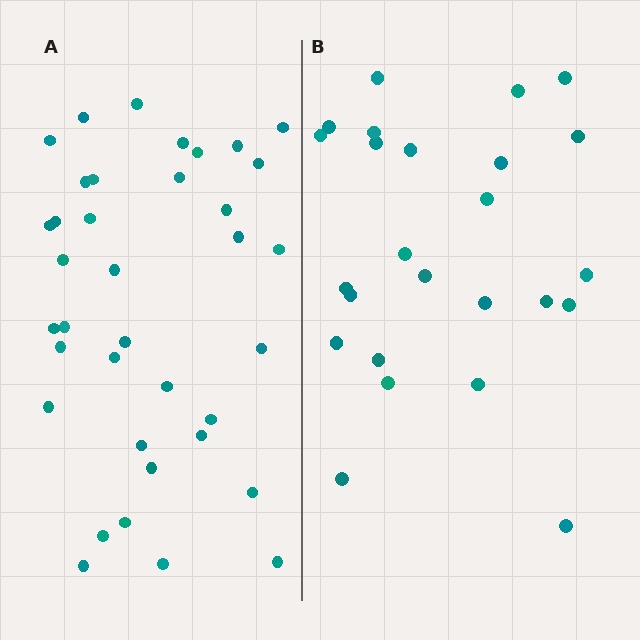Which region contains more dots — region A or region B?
Region A (the left region) has more dots.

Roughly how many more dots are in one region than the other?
Region A has roughly 12 or so more dots than region B.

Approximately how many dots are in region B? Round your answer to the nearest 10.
About 20 dots. (The exact count is 25, which rounds to 20.)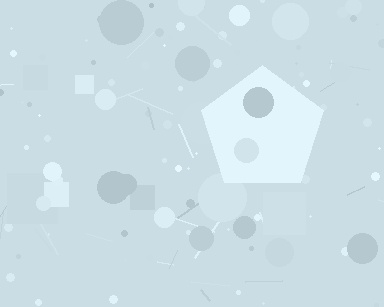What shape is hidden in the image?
A pentagon is hidden in the image.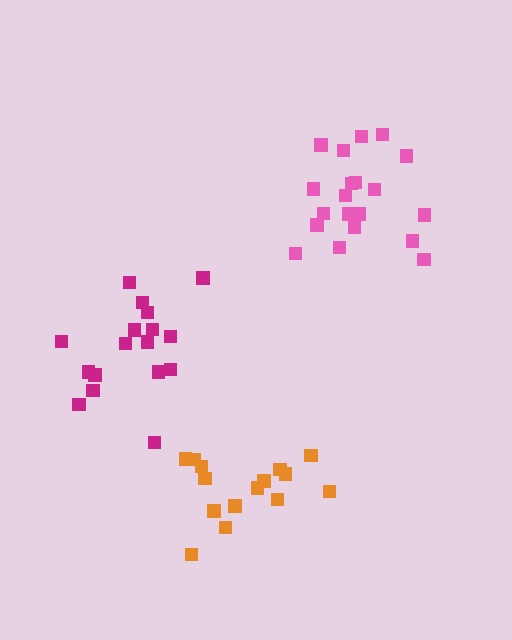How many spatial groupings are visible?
There are 3 spatial groupings.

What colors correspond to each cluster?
The clusters are colored: magenta, orange, pink.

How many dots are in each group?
Group 1: 17 dots, Group 2: 15 dots, Group 3: 20 dots (52 total).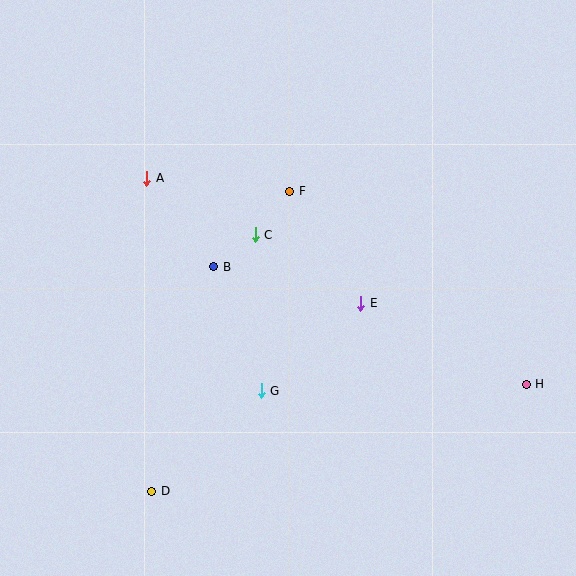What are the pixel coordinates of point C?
Point C is at (255, 235).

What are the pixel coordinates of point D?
Point D is at (152, 491).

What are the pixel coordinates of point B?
Point B is at (214, 267).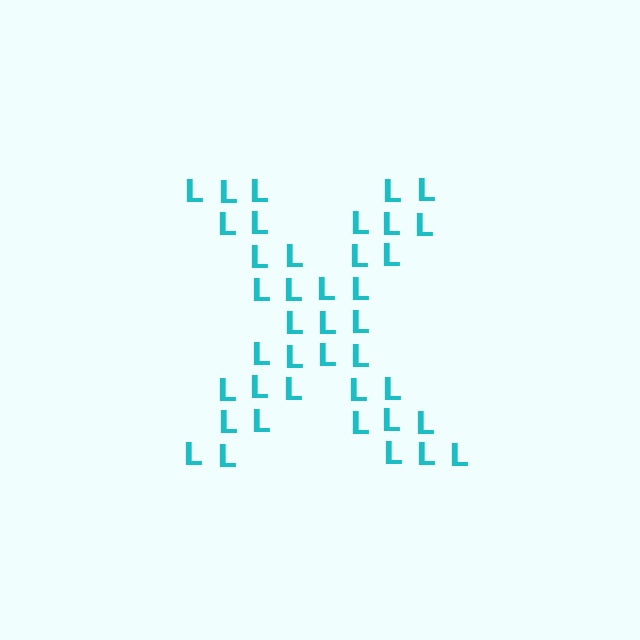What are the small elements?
The small elements are letter L's.